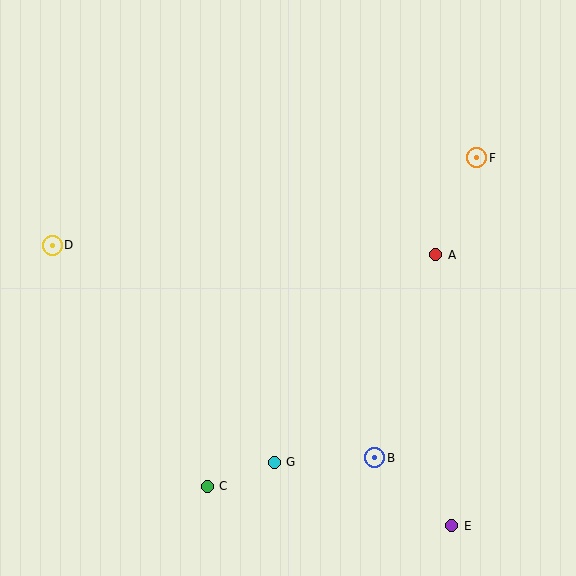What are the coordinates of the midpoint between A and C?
The midpoint between A and C is at (322, 370).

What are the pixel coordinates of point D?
Point D is at (52, 245).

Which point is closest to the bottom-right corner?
Point E is closest to the bottom-right corner.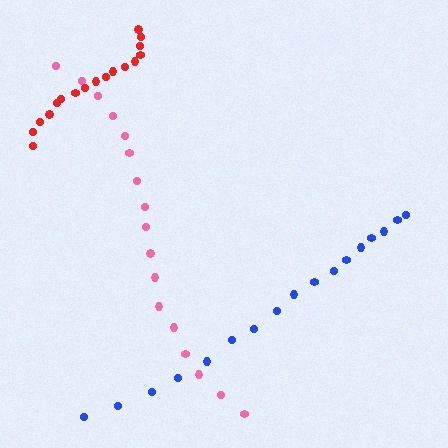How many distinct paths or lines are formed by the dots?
There are 3 distinct paths.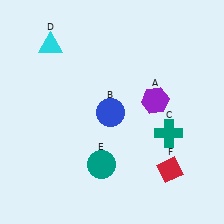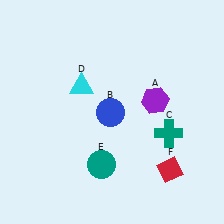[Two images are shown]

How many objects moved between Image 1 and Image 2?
1 object moved between the two images.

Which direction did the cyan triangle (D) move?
The cyan triangle (D) moved down.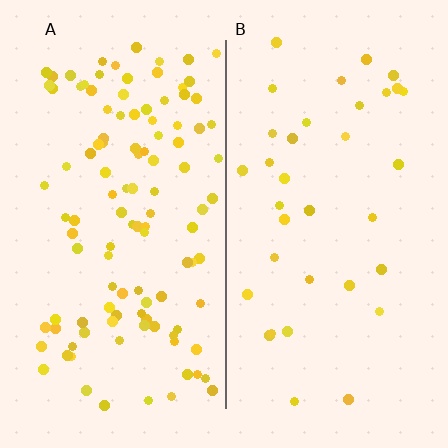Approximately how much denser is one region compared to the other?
Approximately 3.2× — region A over region B.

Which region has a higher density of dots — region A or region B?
A (the left).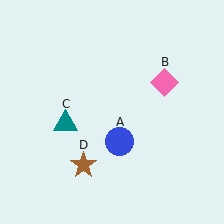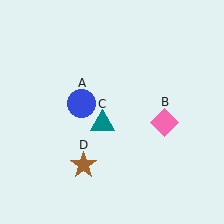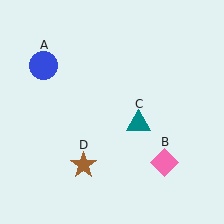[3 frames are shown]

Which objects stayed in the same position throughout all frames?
Brown star (object D) remained stationary.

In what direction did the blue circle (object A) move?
The blue circle (object A) moved up and to the left.